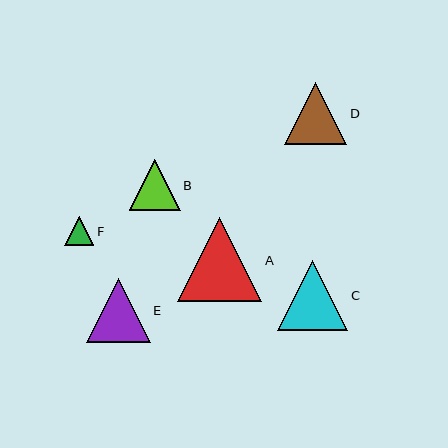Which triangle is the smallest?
Triangle F is the smallest with a size of approximately 29 pixels.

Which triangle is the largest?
Triangle A is the largest with a size of approximately 84 pixels.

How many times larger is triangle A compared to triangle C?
Triangle A is approximately 1.2 times the size of triangle C.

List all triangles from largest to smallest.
From largest to smallest: A, C, E, D, B, F.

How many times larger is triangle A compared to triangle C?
Triangle A is approximately 1.2 times the size of triangle C.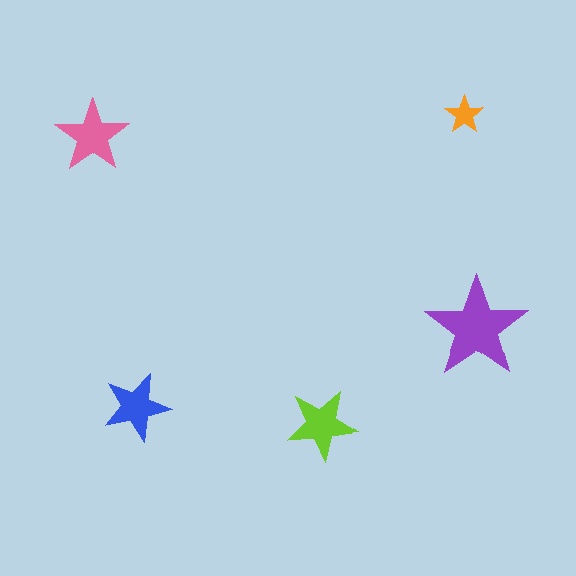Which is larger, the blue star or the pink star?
The pink one.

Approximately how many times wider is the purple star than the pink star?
About 1.5 times wider.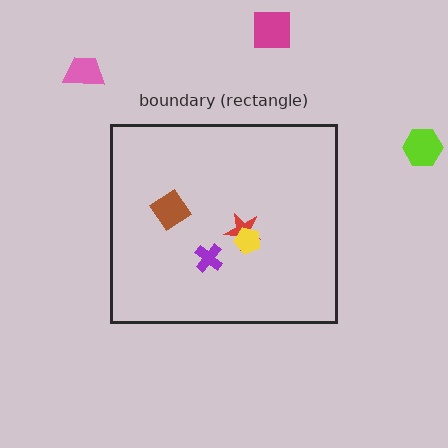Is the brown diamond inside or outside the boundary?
Inside.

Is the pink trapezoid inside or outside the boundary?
Outside.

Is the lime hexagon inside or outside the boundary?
Outside.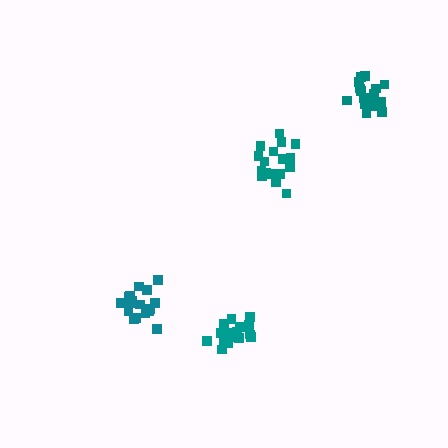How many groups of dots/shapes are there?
There are 4 groups.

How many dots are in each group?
Group 1: 18 dots, Group 2: 18 dots, Group 3: 18 dots, Group 4: 16 dots (70 total).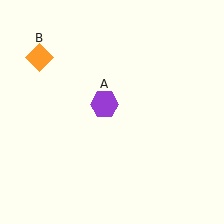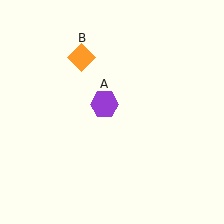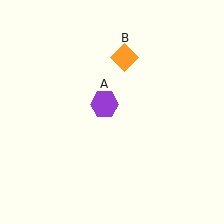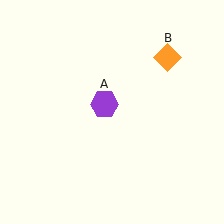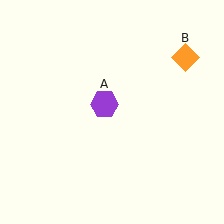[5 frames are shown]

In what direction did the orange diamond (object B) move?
The orange diamond (object B) moved right.